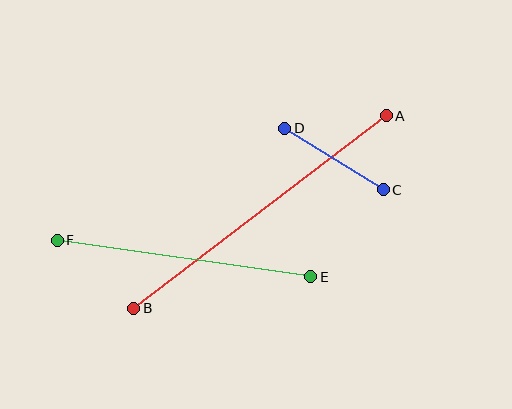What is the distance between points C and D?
The distance is approximately 116 pixels.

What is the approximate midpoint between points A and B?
The midpoint is at approximately (260, 212) pixels.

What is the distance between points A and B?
The distance is approximately 317 pixels.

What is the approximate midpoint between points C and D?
The midpoint is at approximately (334, 159) pixels.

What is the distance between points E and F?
The distance is approximately 256 pixels.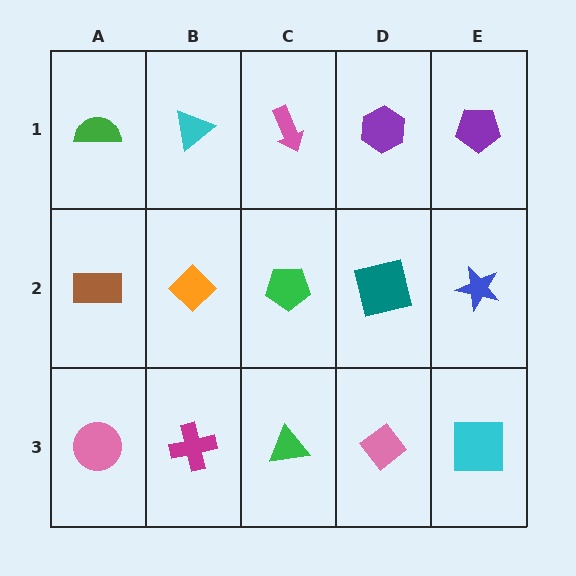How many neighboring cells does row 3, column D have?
3.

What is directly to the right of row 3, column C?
A pink diamond.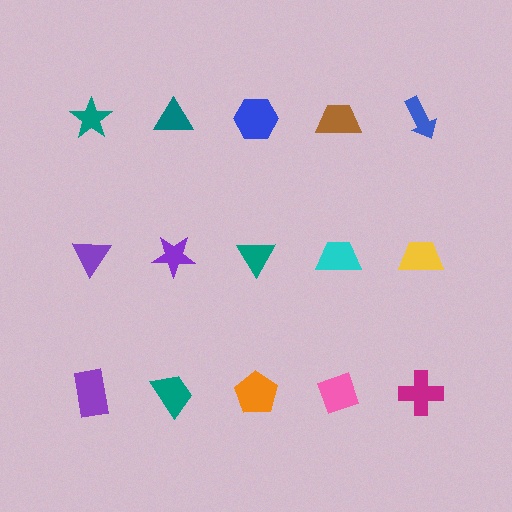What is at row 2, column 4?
A cyan trapezoid.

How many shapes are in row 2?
5 shapes.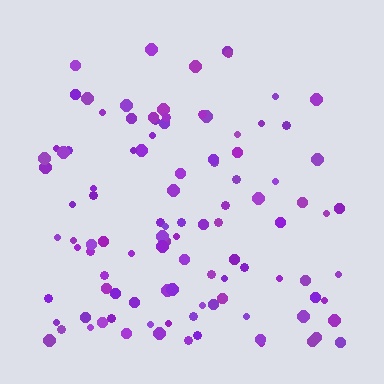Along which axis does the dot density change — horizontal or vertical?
Vertical.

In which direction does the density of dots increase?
From top to bottom, with the bottom side densest.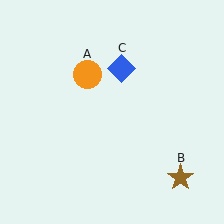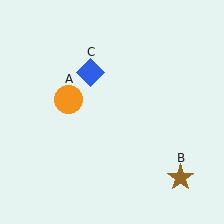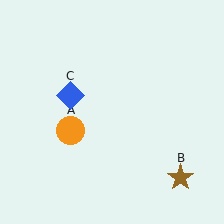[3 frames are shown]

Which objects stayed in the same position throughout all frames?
Brown star (object B) remained stationary.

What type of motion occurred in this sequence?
The orange circle (object A), blue diamond (object C) rotated counterclockwise around the center of the scene.